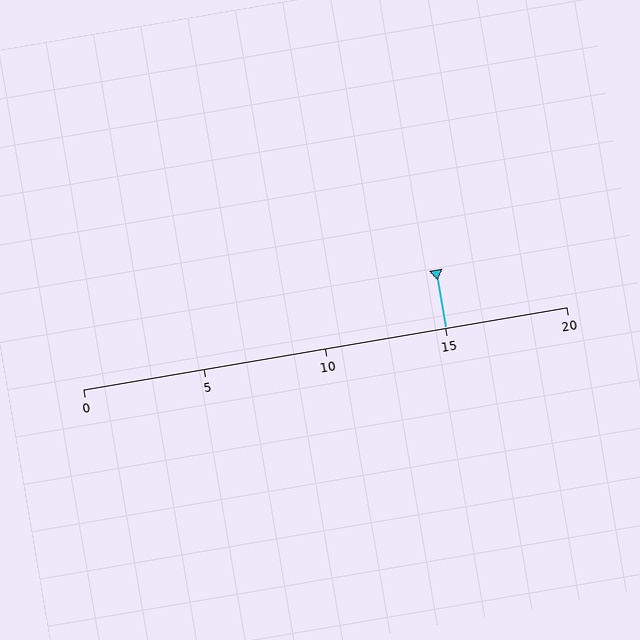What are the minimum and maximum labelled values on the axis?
The axis runs from 0 to 20.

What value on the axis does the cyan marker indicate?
The marker indicates approximately 15.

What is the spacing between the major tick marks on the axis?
The major ticks are spaced 5 apart.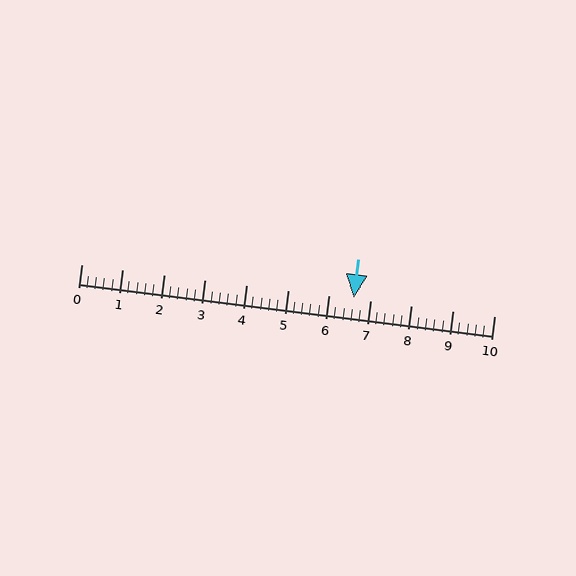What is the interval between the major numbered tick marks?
The major tick marks are spaced 1 units apart.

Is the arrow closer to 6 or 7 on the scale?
The arrow is closer to 7.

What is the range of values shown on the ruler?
The ruler shows values from 0 to 10.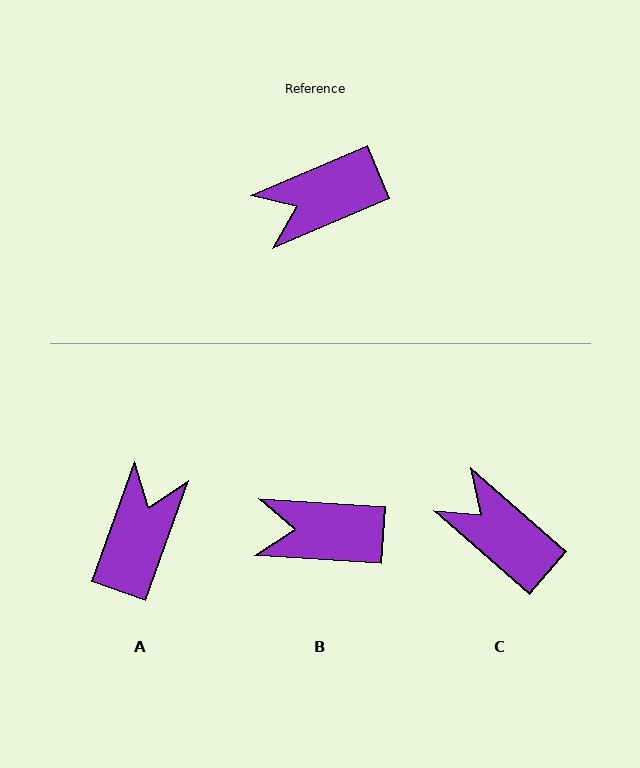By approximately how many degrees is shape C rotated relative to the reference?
Approximately 64 degrees clockwise.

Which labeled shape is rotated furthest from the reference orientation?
A, about 133 degrees away.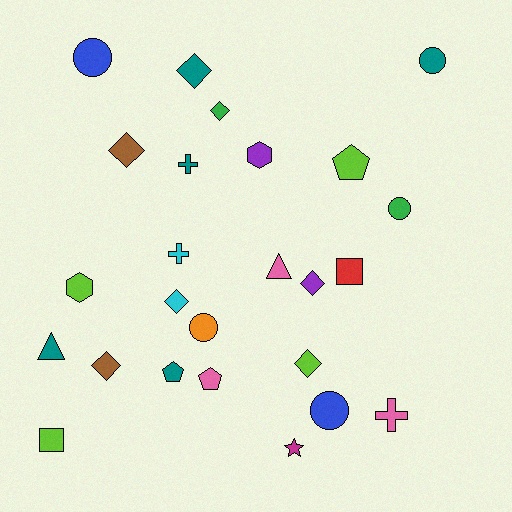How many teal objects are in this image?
There are 5 teal objects.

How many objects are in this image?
There are 25 objects.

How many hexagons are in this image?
There are 2 hexagons.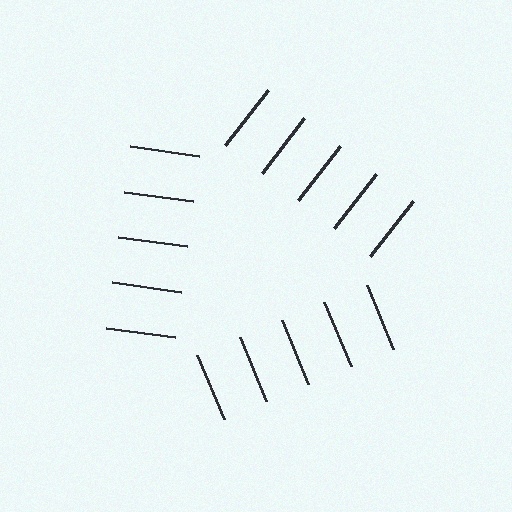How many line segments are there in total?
15 — 5 along each of the 3 edges.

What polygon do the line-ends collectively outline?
An illusory triangle — the line segments terminate on its edges but no continuous stroke is drawn.